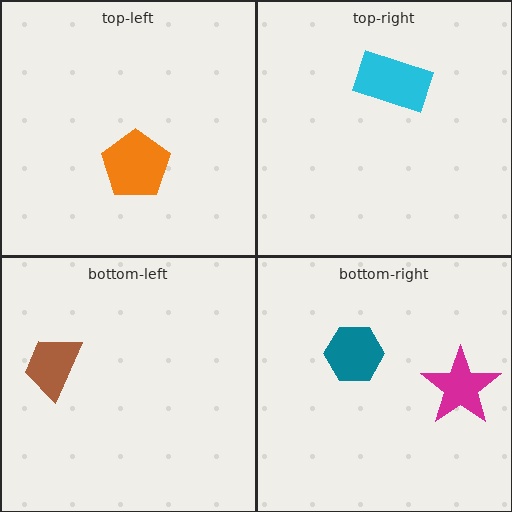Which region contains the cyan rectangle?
The top-right region.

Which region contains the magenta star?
The bottom-right region.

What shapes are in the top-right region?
The cyan rectangle.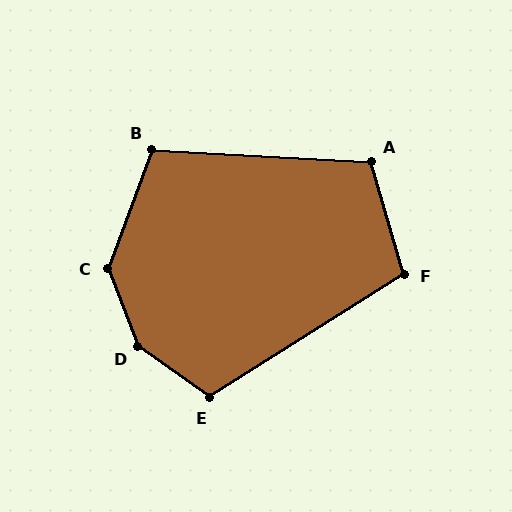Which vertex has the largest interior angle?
D, at approximately 147 degrees.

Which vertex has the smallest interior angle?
F, at approximately 106 degrees.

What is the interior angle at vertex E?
Approximately 112 degrees (obtuse).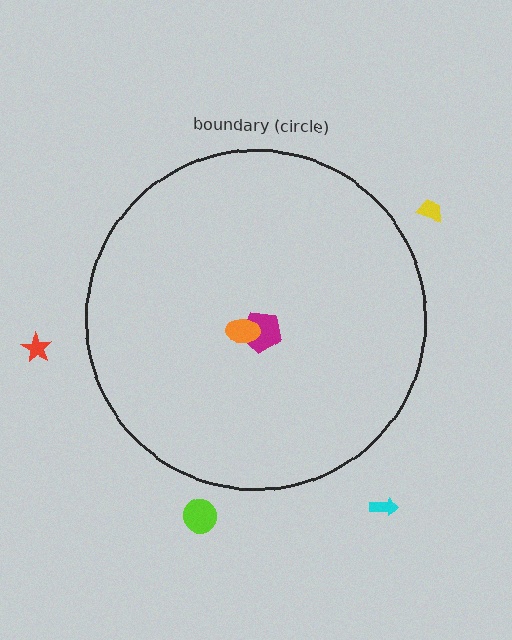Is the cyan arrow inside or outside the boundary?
Outside.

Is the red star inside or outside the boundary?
Outside.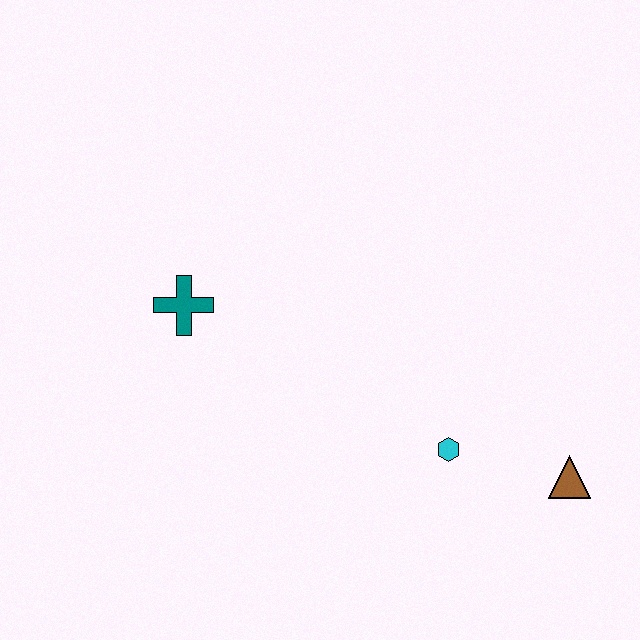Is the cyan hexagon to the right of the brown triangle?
No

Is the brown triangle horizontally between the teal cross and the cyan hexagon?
No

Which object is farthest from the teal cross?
The brown triangle is farthest from the teal cross.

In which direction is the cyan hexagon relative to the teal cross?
The cyan hexagon is to the right of the teal cross.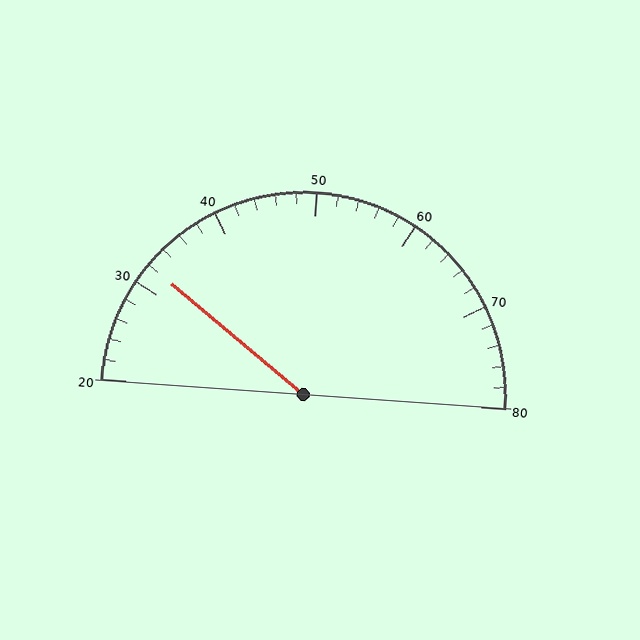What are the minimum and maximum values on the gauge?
The gauge ranges from 20 to 80.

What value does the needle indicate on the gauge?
The needle indicates approximately 32.